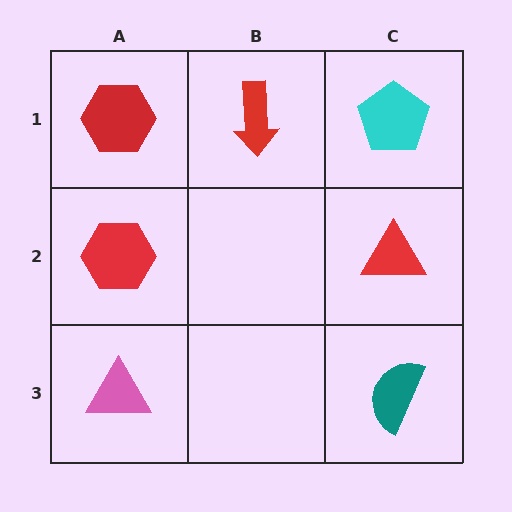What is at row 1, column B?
A red arrow.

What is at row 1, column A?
A red hexagon.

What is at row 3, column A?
A pink triangle.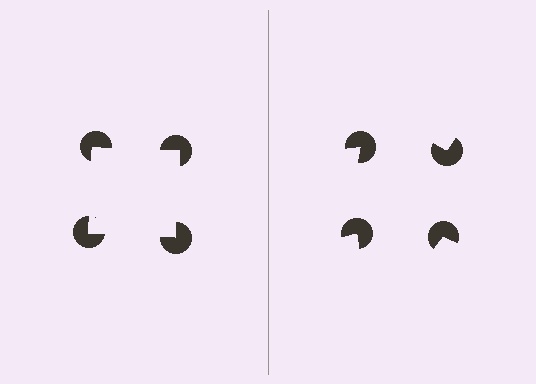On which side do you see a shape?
An illusory square appears on the left side. On the right side the wedge cuts are rotated, so no coherent shape forms.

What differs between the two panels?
The pac-man discs are positioned identically on both sides; only the wedge orientations differ. On the left they align to a square; on the right they are misaligned.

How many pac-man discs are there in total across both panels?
8 — 4 on each side.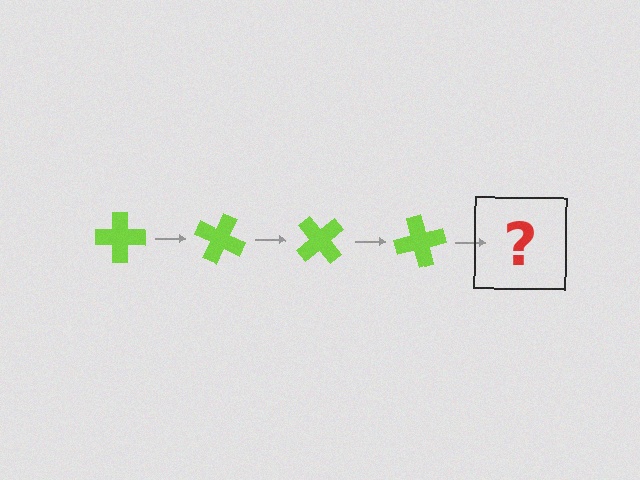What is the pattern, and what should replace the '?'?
The pattern is that the cross rotates 25 degrees each step. The '?' should be a lime cross rotated 100 degrees.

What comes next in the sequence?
The next element should be a lime cross rotated 100 degrees.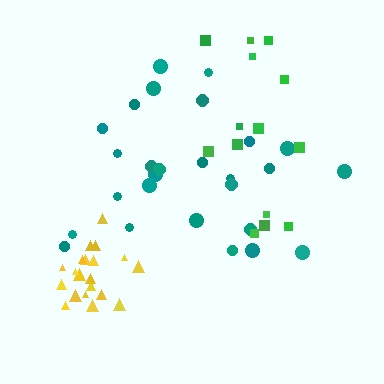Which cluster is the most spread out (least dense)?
Green.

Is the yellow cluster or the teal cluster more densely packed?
Yellow.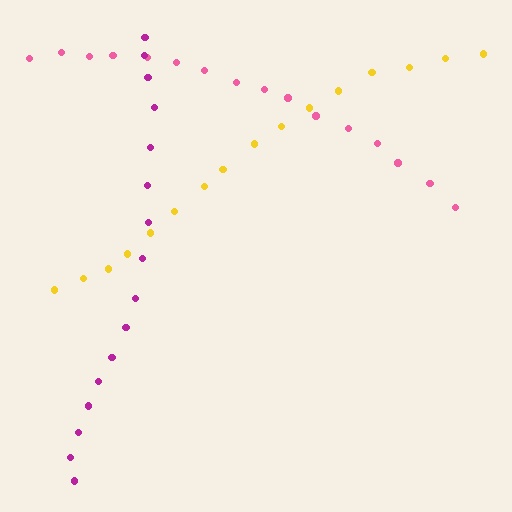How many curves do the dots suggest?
There are 3 distinct paths.